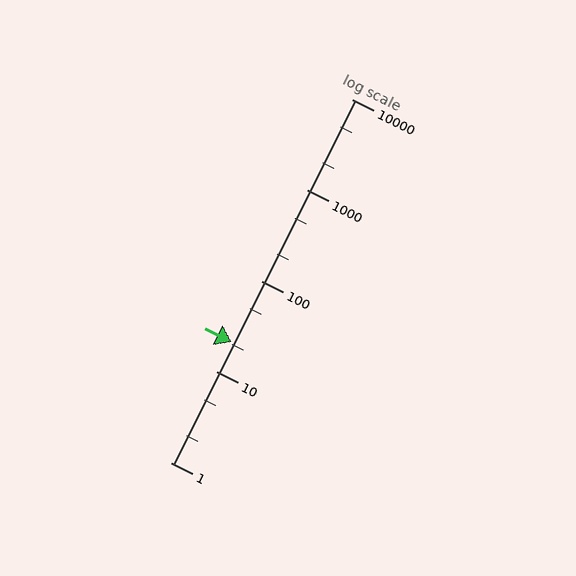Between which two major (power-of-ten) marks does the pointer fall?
The pointer is between 10 and 100.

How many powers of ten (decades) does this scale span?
The scale spans 4 decades, from 1 to 10000.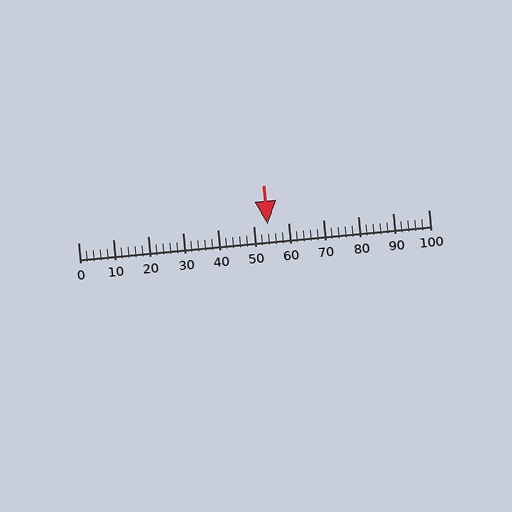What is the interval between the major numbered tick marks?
The major tick marks are spaced 10 units apart.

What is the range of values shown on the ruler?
The ruler shows values from 0 to 100.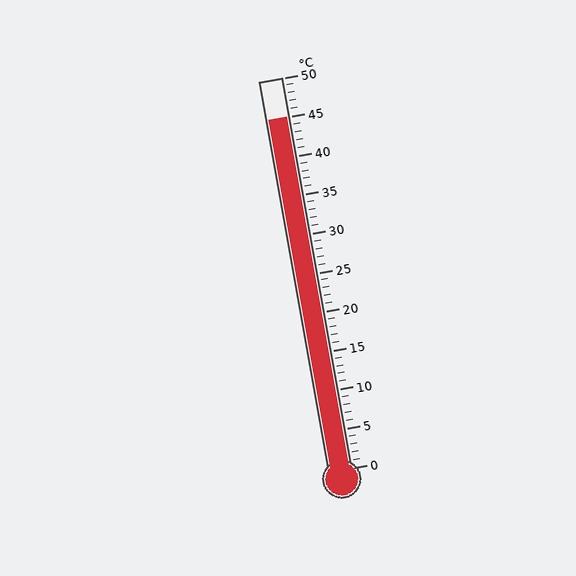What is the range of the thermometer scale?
The thermometer scale ranges from 0°C to 50°C.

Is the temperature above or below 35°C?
The temperature is above 35°C.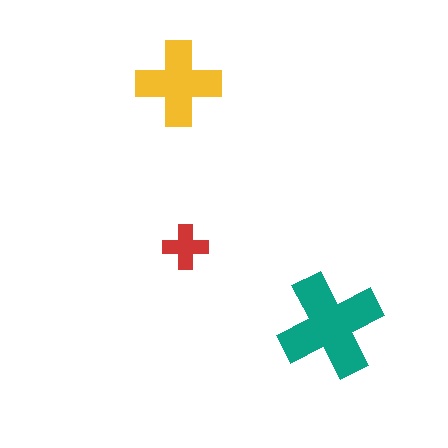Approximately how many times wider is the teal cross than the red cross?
About 2.5 times wider.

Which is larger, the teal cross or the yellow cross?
The teal one.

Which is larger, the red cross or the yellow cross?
The yellow one.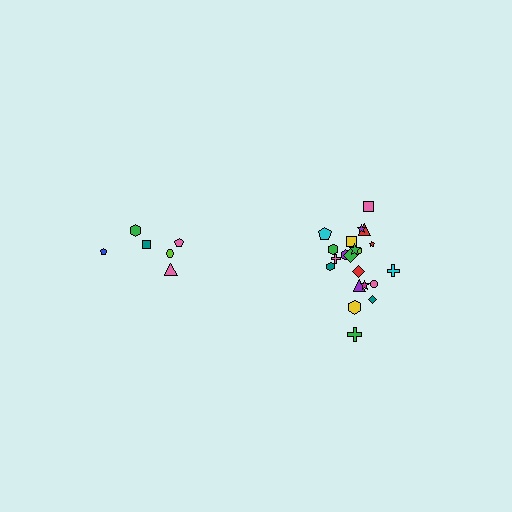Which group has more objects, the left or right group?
The right group.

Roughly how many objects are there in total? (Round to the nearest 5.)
Roughly 30 objects in total.